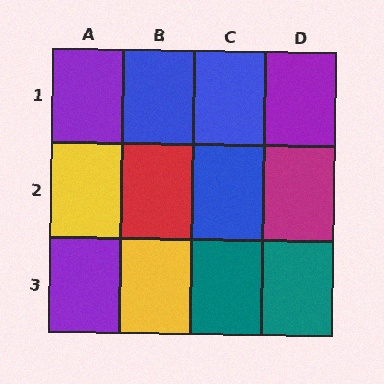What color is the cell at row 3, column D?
Teal.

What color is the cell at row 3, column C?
Teal.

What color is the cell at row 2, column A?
Yellow.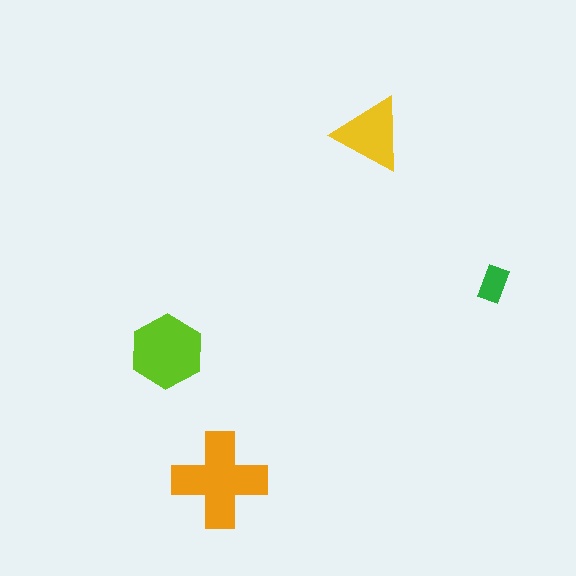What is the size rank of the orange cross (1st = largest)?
1st.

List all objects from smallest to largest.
The green rectangle, the yellow triangle, the lime hexagon, the orange cross.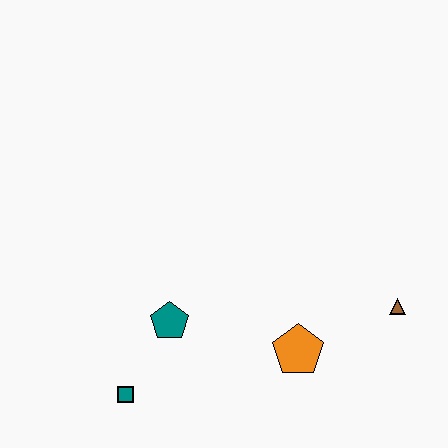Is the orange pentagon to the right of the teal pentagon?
Yes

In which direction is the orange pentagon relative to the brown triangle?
The orange pentagon is to the left of the brown triangle.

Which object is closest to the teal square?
The teal pentagon is closest to the teal square.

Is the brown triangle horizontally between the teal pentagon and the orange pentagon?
No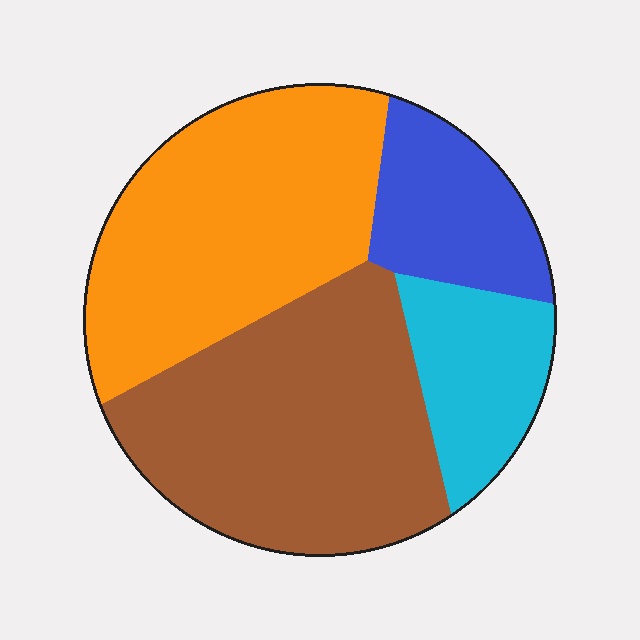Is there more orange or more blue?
Orange.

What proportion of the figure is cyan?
Cyan takes up about one eighth (1/8) of the figure.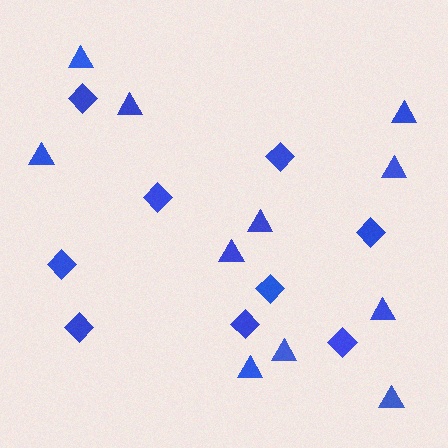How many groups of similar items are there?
There are 2 groups: one group of diamonds (9) and one group of triangles (11).